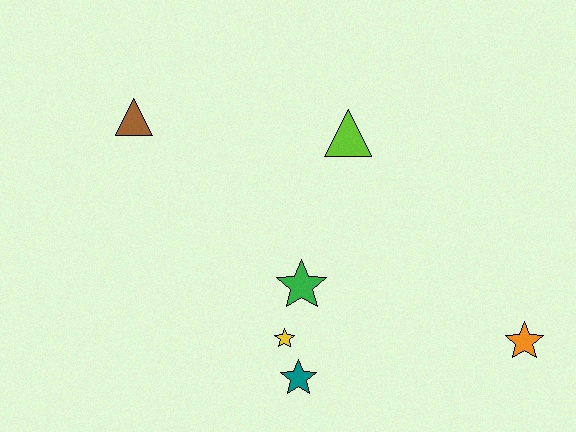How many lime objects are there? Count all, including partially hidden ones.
There is 1 lime object.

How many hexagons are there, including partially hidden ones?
There are no hexagons.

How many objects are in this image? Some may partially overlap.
There are 6 objects.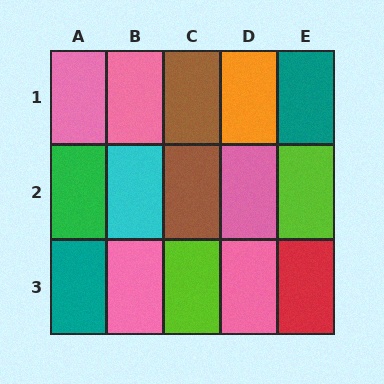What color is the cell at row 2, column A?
Green.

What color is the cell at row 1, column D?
Orange.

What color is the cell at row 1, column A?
Pink.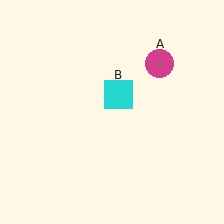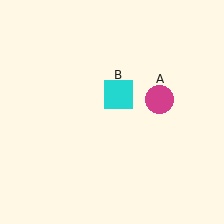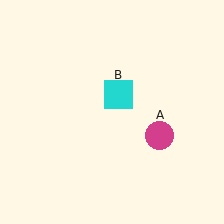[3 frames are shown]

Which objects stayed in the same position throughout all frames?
Cyan square (object B) remained stationary.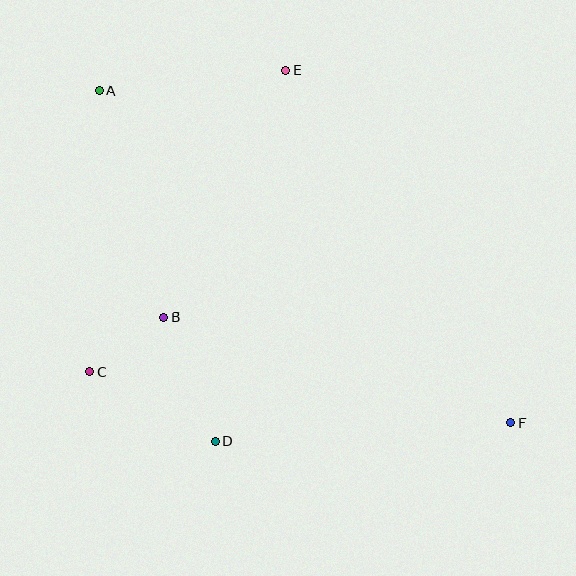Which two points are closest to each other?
Points B and C are closest to each other.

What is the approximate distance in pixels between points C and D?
The distance between C and D is approximately 143 pixels.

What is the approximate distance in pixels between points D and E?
The distance between D and E is approximately 377 pixels.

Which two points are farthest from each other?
Points A and F are farthest from each other.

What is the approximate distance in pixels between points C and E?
The distance between C and E is approximately 360 pixels.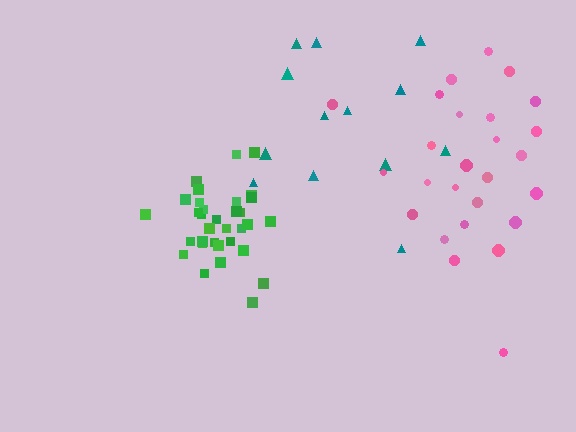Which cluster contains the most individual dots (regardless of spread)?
Green (33).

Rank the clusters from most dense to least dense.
green, pink, teal.